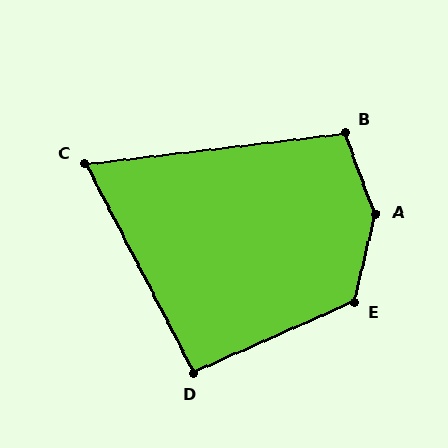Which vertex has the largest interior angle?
A, at approximately 146 degrees.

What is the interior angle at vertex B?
Approximately 104 degrees (obtuse).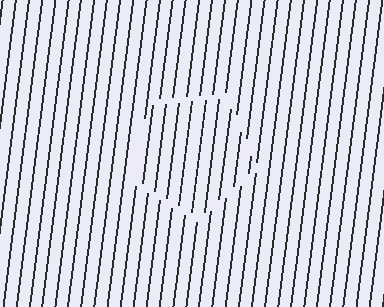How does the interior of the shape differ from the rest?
The interior of the shape contains the same grating, shifted by half a period — the contour is defined by the phase discontinuity where line-ends from the inner and outer gratings abut.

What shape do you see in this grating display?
An illusory pentagon. The interior of the shape contains the same grating, shifted by half a period — the contour is defined by the phase discontinuity where line-ends from the inner and outer gratings abut.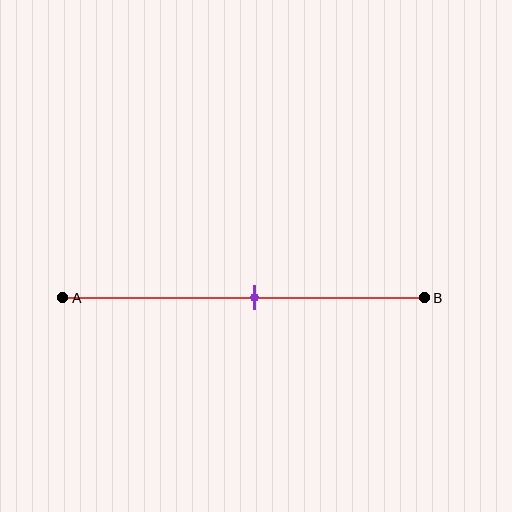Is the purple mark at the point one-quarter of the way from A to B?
No, the mark is at about 55% from A, not at the 25% one-quarter point.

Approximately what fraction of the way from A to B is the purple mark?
The purple mark is approximately 55% of the way from A to B.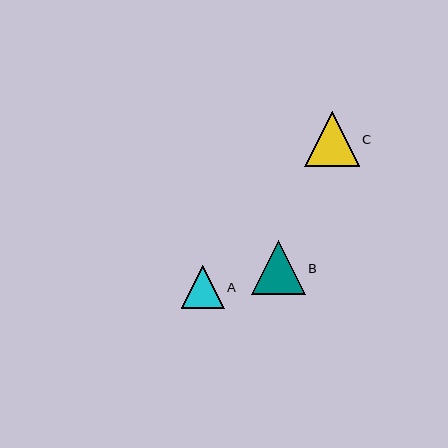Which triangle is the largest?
Triangle C is the largest with a size of approximately 54 pixels.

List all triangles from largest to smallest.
From largest to smallest: C, B, A.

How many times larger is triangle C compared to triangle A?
Triangle C is approximately 1.3 times the size of triangle A.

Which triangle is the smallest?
Triangle A is the smallest with a size of approximately 43 pixels.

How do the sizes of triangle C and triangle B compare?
Triangle C and triangle B are approximately the same size.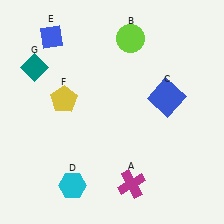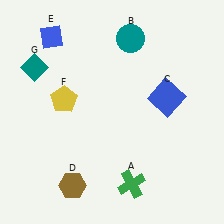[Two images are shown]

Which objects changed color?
A changed from magenta to green. B changed from lime to teal. D changed from cyan to brown.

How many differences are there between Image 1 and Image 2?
There are 3 differences between the two images.